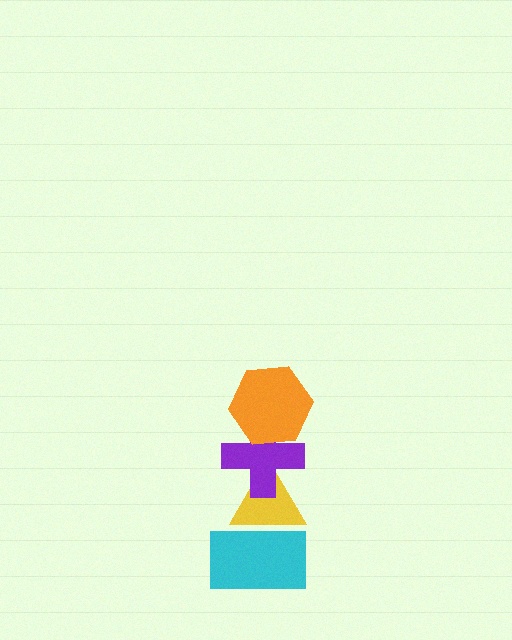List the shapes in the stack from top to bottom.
From top to bottom: the orange hexagon, the purple cross, the yellow triangle, the cyan rectangle.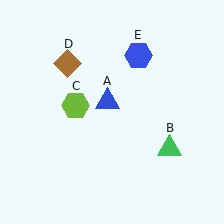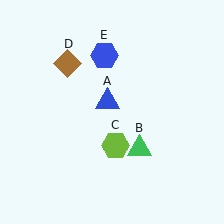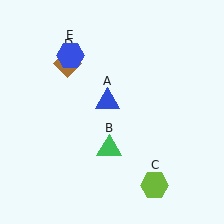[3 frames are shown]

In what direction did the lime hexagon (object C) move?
The lime hexagon (object C) moved down and to the right.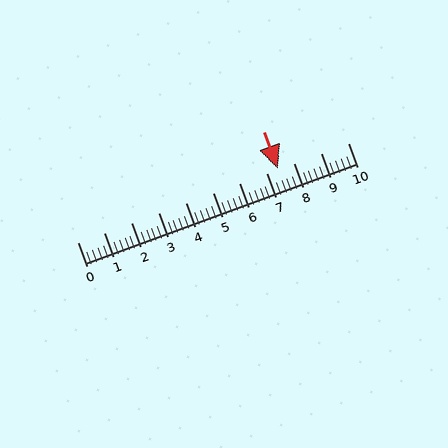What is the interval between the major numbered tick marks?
The major tick marks are spaced 1 units apart.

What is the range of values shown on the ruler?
The ruler shows values from 0 to 10.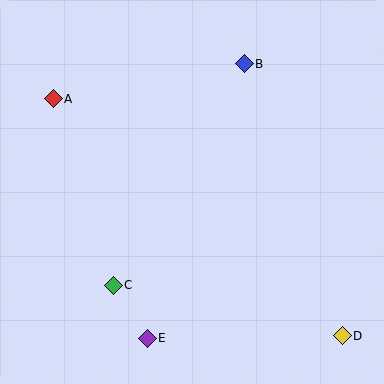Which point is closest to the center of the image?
Point C at (113, 285) is closest to the center.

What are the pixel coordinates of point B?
Point B is at (244, 64).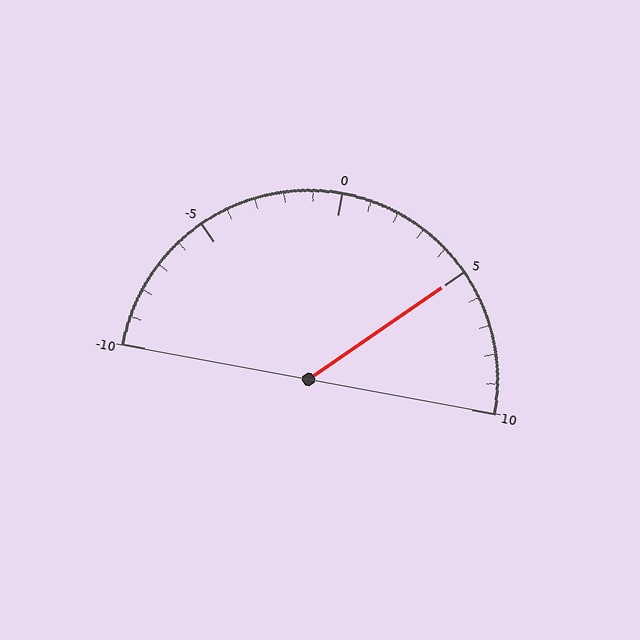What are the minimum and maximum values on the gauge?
The gauge ranges from -10 to 10.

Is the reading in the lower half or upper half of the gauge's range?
The reading is in the upper half of the range (-10 to 10).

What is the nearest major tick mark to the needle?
The nearest major tick mark is 5.